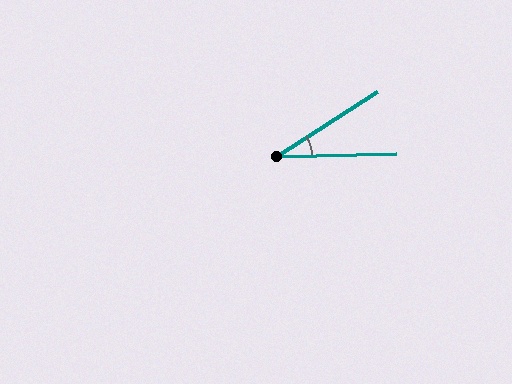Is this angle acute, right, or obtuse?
It is acute.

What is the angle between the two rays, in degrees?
Approximately 31 degrees.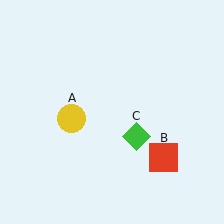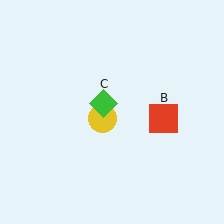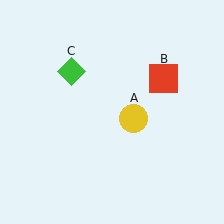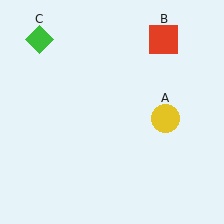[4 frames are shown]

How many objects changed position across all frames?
3 objects changed position: yellow circle (object A), red square (object B), green diamond (object C).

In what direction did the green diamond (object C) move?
The green diamond (object C) moved up and to the left.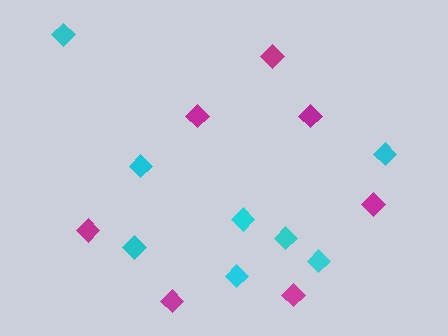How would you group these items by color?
There are 2 groups: one group of magenta diamonds (7) and one group of cyan diamonds (8).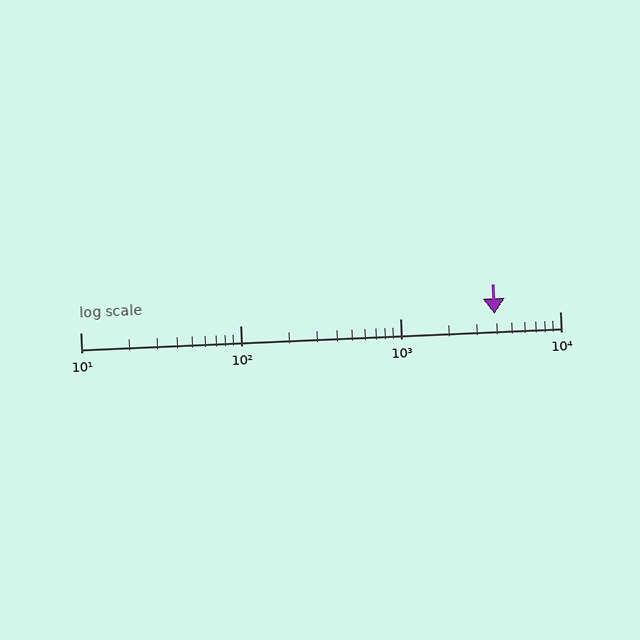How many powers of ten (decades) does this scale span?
The scale spans 3 decades, from 10 to 10000.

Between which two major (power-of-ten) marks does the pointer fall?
The pointer is between 1000 and 10000.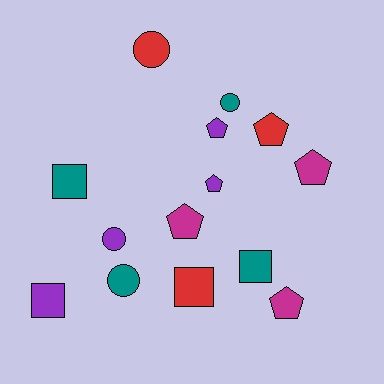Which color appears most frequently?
Teal, with 4 objects.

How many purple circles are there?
There is 1 purple circle.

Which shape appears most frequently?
Pentagon, with 6 objects.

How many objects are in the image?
There are 14 objects.